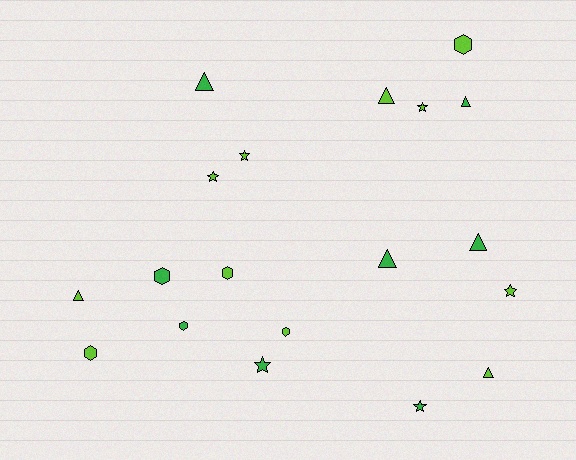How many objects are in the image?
There are 19 objects.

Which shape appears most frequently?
Triangle, with 7 objects.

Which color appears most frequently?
Lime, with 11 objects.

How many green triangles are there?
There are 4 green triangles.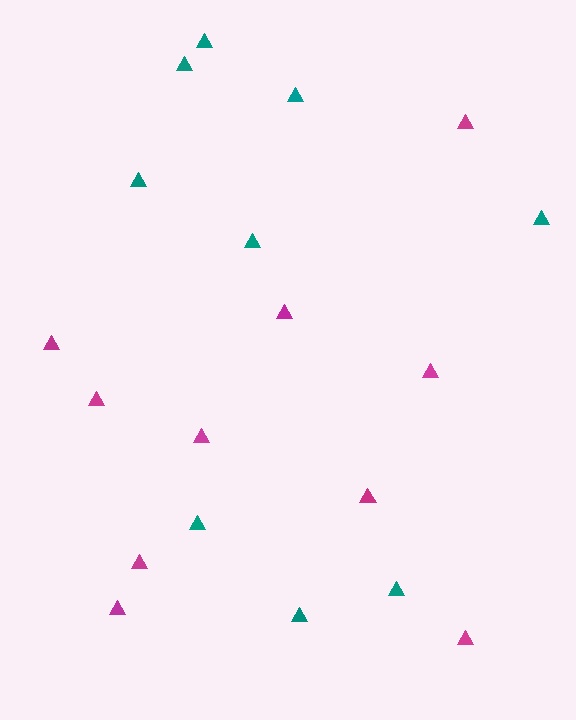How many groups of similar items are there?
There are 2 groups: one group of teal triangles (9) and one group of magenta triangles (10).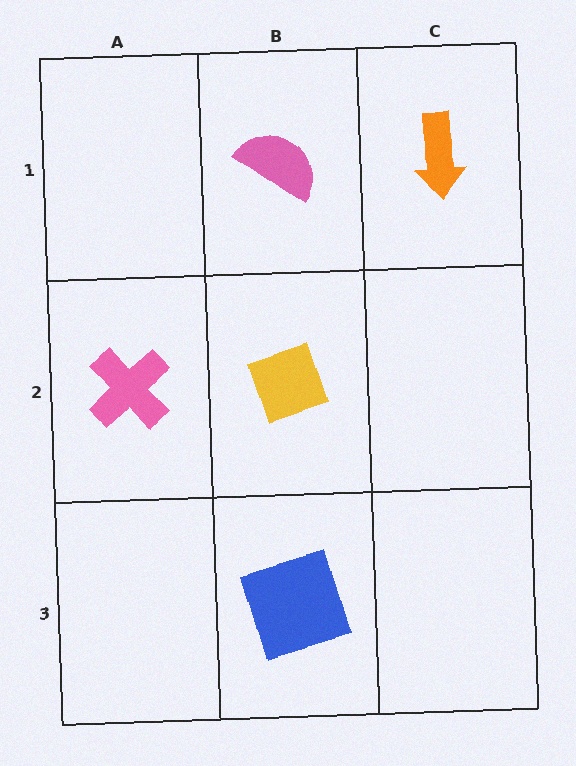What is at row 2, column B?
A yellow diamond.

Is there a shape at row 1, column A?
No, that cell is empty.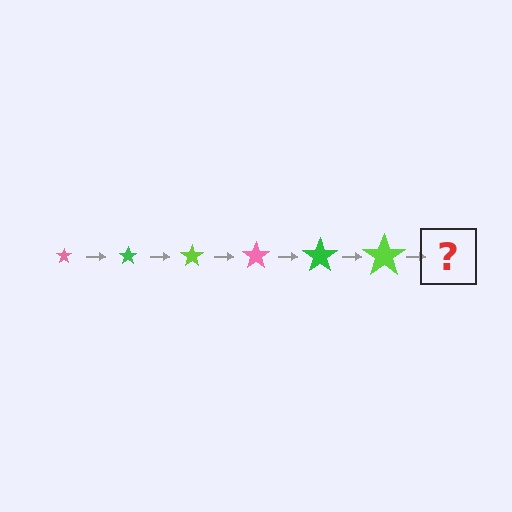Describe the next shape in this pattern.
It should be a pink star, larger than the previous one.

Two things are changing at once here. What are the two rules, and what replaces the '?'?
The two rules are that the star grows larger each step and the color cycles through pink, green, and lime. The '?' should be a pink star, larger than the previous one.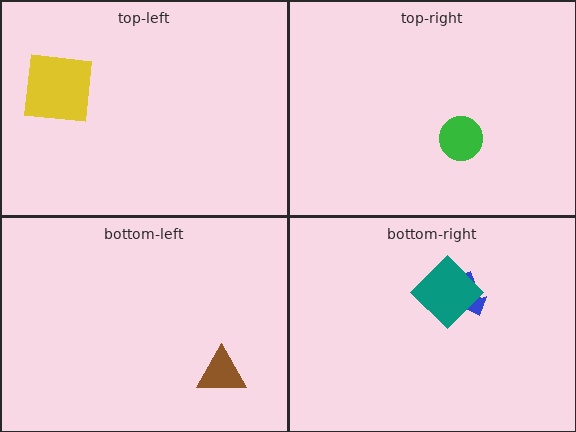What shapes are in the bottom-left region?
The brown triangle.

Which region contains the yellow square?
The top-left region.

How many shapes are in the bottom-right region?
2.